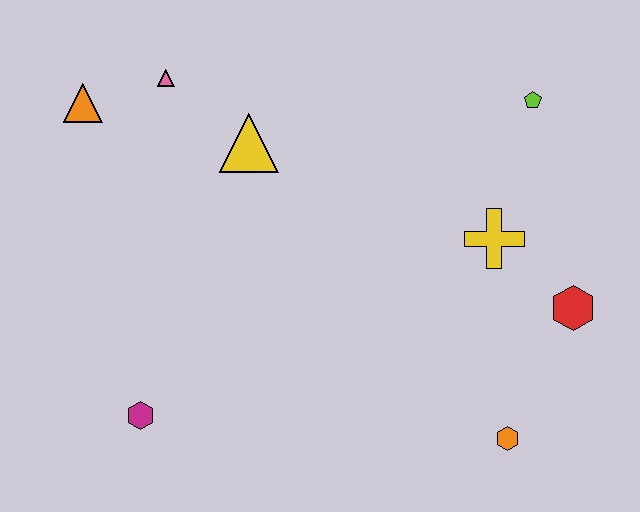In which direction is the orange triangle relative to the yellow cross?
The orange triangle is to the left of the yellow cross.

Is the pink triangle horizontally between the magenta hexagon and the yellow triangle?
Yes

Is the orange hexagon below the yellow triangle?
Yes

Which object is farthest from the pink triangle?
The orange hexagon is farthest from the pink triangle.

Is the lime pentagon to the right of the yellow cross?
Yes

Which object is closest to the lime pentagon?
The yellow cross is closest to the lime pentagon.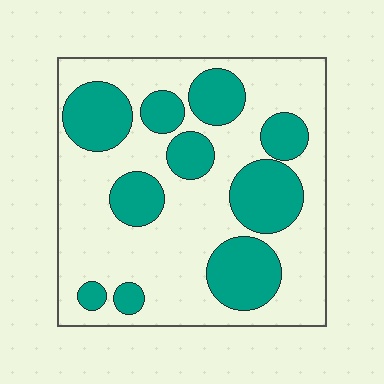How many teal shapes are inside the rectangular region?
10.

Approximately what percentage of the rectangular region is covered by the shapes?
Approximately 35%.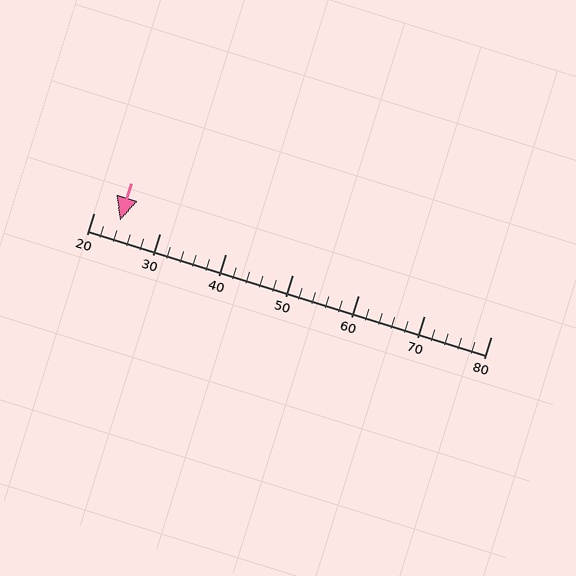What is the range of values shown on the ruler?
The ruler shows values from 20 to 80.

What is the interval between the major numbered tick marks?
The major tick marks are spaced 10 units apart.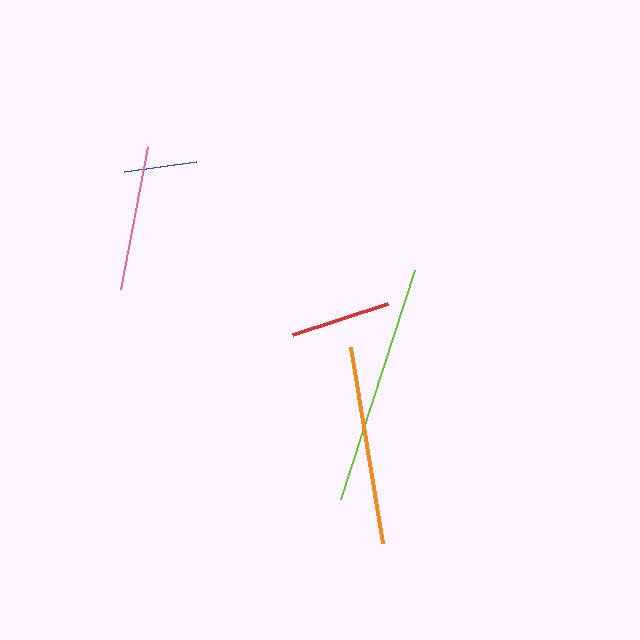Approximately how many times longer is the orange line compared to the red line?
The orange line is approximately 2.0 times the length of the red line.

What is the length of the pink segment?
The pink segment is approximately 145 pixels long.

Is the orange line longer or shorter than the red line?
The orange line is longer than the red line.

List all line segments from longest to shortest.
From longest to shortest: lime, orange, pink, red, blue.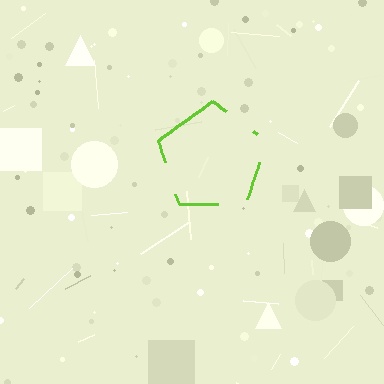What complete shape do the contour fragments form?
The contour fragments form a pentagon.